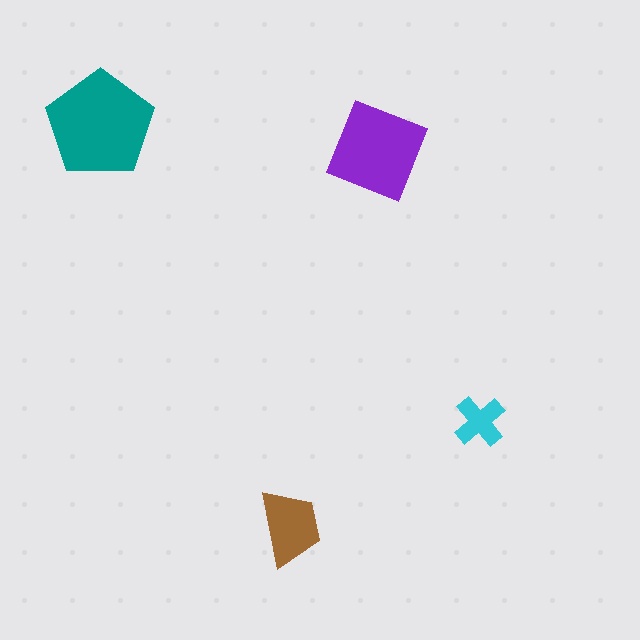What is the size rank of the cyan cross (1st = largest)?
4th.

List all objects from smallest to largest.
The cyan cross, the brown trapezoid, the purple diamond, the teal pentagon.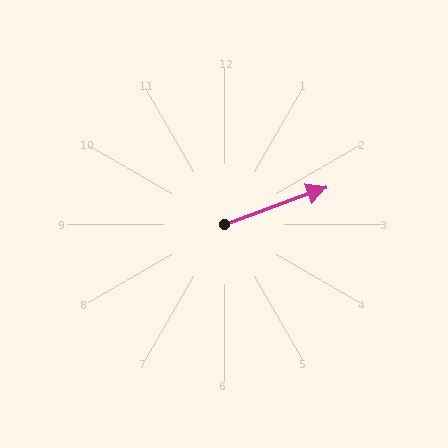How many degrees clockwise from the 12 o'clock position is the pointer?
Approximately 70 degrees.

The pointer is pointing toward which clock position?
Roughly 2 o'clock.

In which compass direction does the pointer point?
East.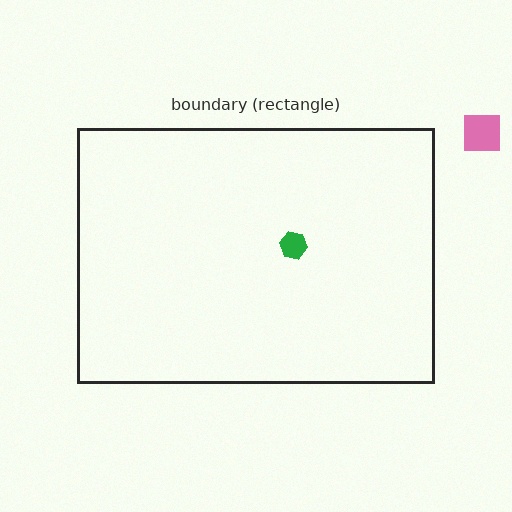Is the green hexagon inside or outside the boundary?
Inside.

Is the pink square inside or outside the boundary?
Outside.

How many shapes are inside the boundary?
1 inside, 1 outside.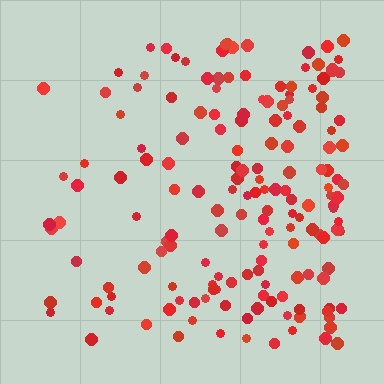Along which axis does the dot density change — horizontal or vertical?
Horizontal.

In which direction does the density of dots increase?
From left to right, with the right side densest.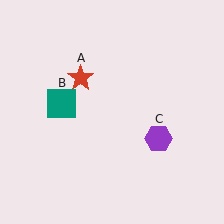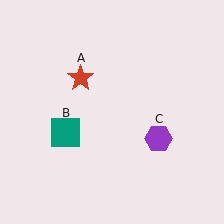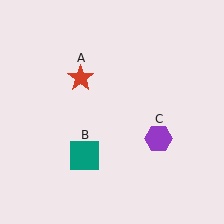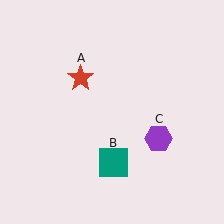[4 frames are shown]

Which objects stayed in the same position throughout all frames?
Red star (object A) and purple hexagon (object C) remained stationary.